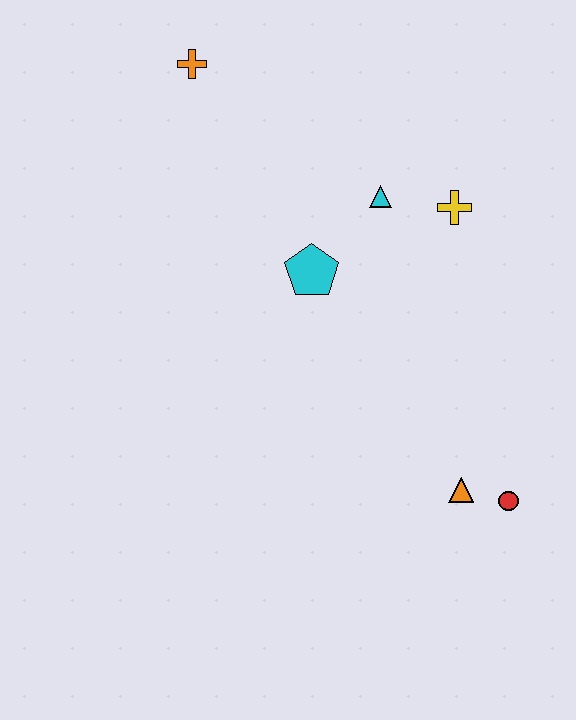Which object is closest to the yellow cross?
The cyan triangle is closest to the yellow cross.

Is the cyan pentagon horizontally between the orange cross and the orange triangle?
Yes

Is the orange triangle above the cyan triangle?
No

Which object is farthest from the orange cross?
The red circle is farthest from the orange cross.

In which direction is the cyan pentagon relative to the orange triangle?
The cyan pentagon is above the orange triangle.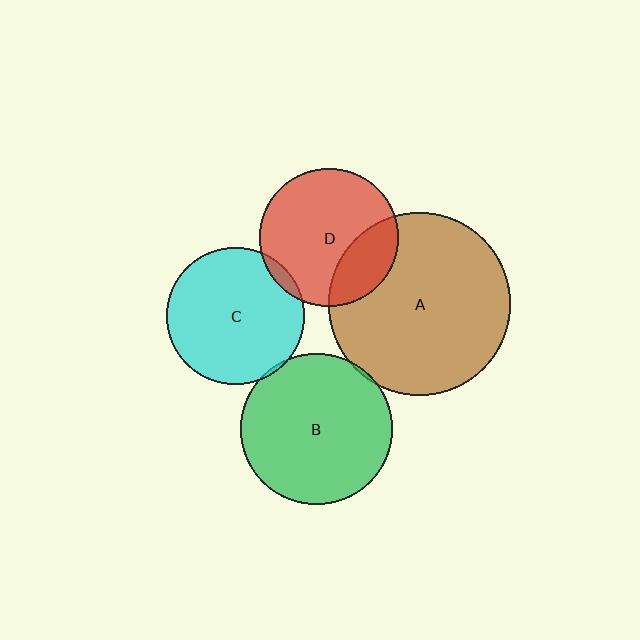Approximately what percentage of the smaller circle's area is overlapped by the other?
Approximately 5%.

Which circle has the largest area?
Circle A (brown).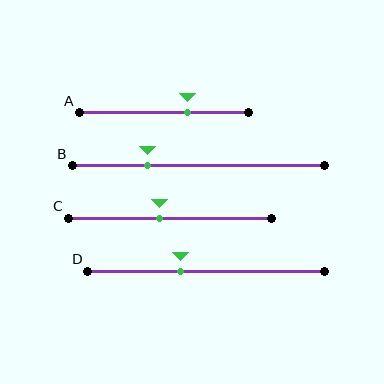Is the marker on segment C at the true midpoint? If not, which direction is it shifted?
No, the marker on segment C is shifted to the left by about 5% of the segment length.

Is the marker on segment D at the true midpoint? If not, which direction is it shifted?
No, the marker on segment D is shifted to the left by about 11% of the segment length.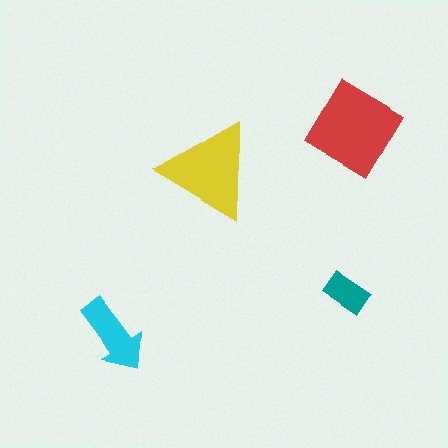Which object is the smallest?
The teal rectangle.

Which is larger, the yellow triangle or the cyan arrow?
The yellow triangle.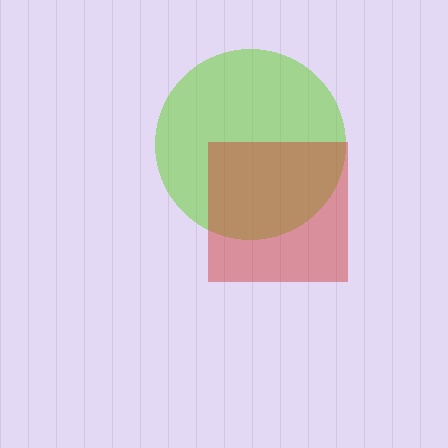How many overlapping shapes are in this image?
There are 2 overlapping shapes in the image.